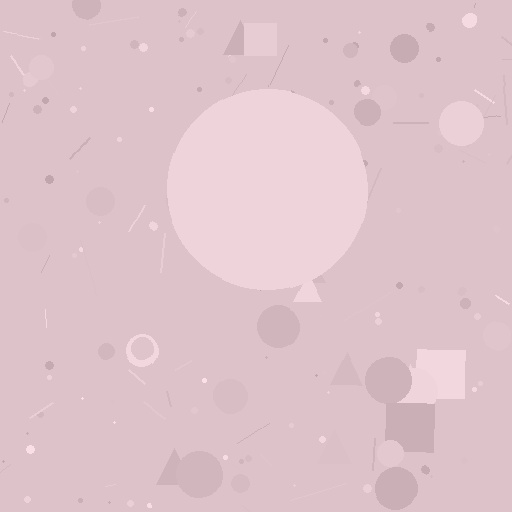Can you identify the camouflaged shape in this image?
The camouflaged shape is a circle.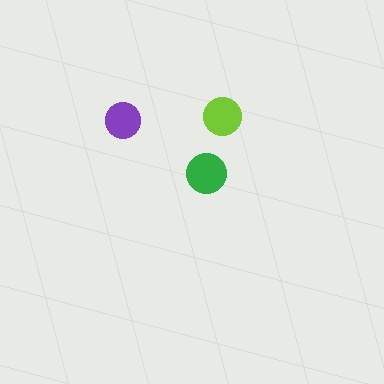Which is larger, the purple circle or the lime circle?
The lime one.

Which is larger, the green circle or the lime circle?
The green one.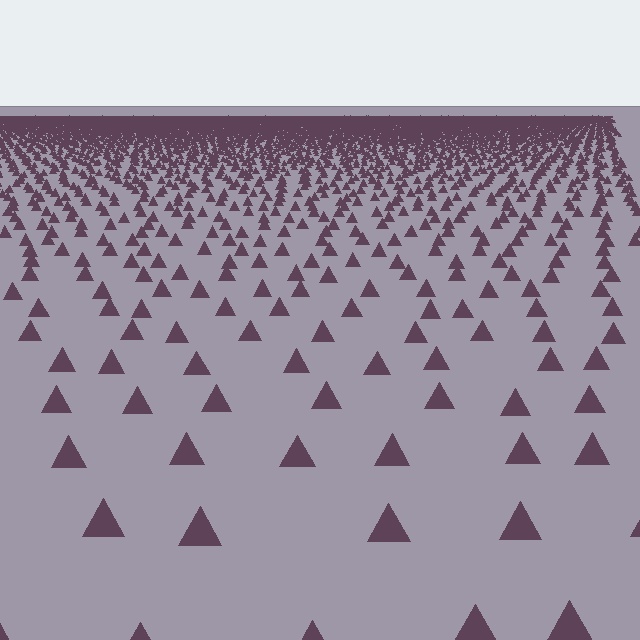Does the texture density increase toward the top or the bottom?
Density increases toward the top.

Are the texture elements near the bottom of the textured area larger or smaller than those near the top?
Larger. Near the bottom, elements are closer to the viewer and appear at a bigger on-screen size.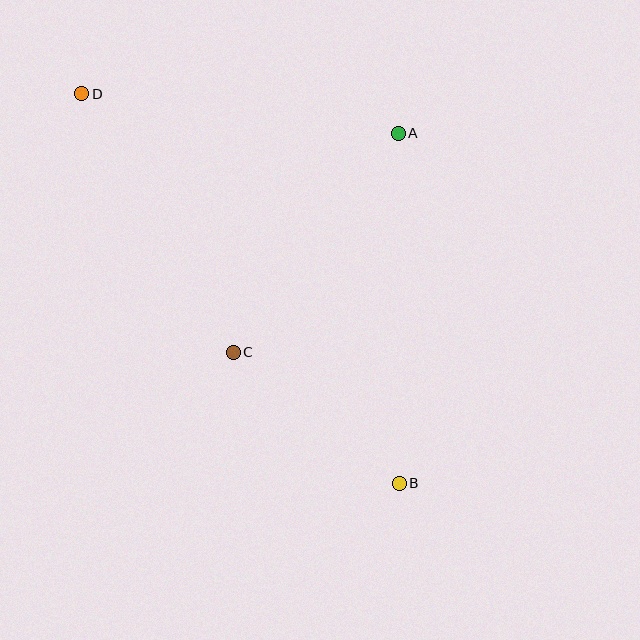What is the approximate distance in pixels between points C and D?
The distance between C and D is approximately 300 pixels.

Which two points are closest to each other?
Points B and C are closest to each other.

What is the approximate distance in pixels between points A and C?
The distance between A and C is approximately 274 pixels.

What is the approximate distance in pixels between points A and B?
The distance between A and B is approximately 350 pixels.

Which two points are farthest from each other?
Points B and D are farthest from each other.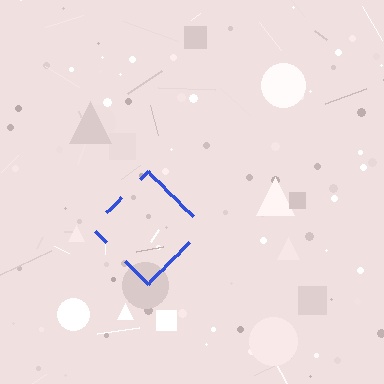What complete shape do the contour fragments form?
The contour fragments form a diamond.